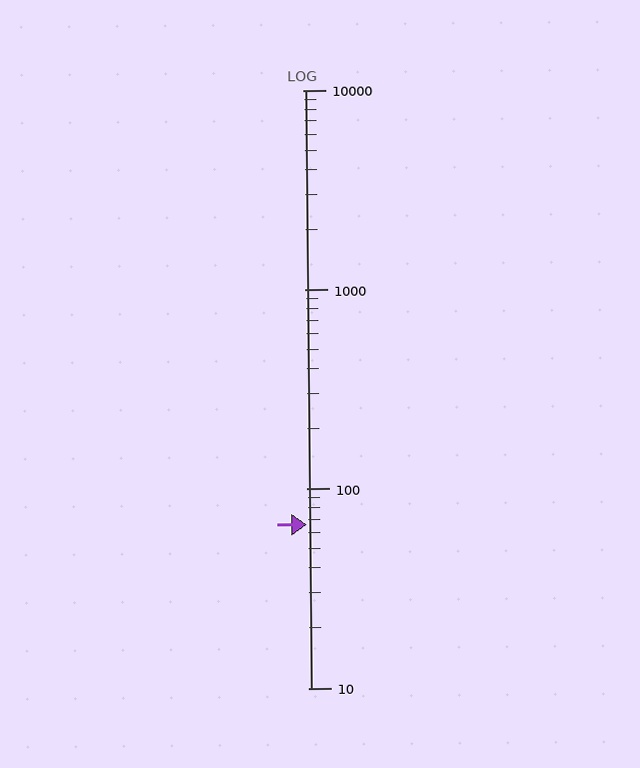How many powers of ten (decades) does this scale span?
The scale spans 3 decades, from 10 to 10000.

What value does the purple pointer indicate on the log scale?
The pointer indicates approximately 66.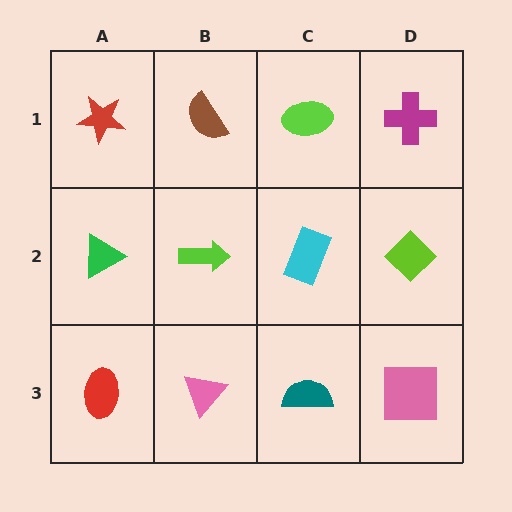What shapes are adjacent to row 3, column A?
A green triangle (row 2, column A), a pink triangle (row 3, column B).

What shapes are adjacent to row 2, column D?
A magenta cross (row 1, column D), a pink square (row 3, column D), a cyan rectangle (row 2, column C).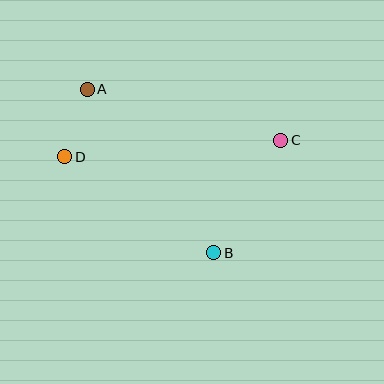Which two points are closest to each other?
Points A and D are closest to each other.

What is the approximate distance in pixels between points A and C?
The distance between A and C is approximately 200 pixels.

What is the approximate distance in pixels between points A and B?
The distance between A and B is approximately 207 pixels.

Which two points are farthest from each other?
Points C and D are farthest from each other.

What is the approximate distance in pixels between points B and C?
The distance between B and C is approximately 131 pixels.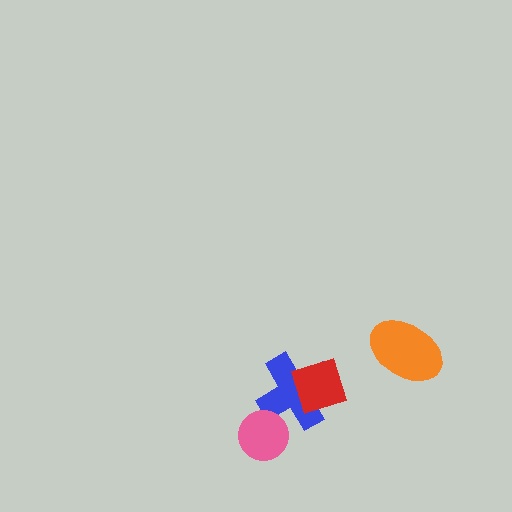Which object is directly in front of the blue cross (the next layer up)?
The pink circle is directly in front of the blue cross.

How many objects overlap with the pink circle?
1 object overlaps with the pink circle.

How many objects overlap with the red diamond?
1 object overlaps with the red diamond.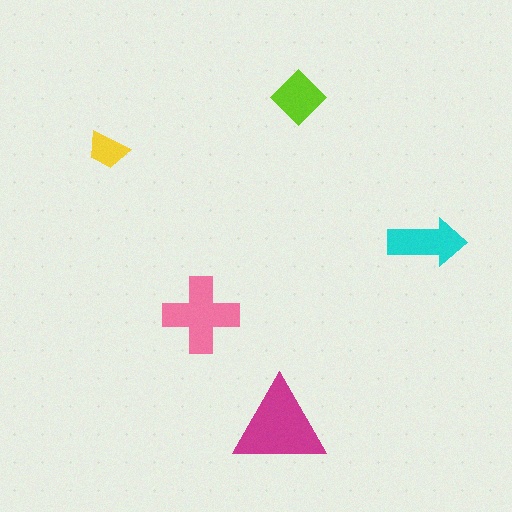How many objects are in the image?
There are 5 objects in the image.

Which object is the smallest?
The yellow trapezoid.